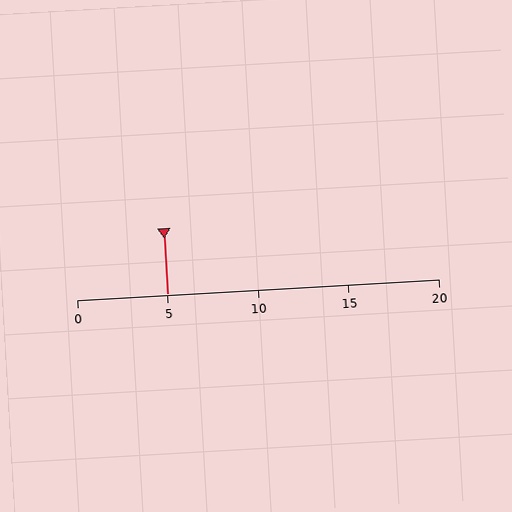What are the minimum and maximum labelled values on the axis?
The axis runs from 0 to 20.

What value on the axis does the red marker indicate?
The marker indicates approximately 5.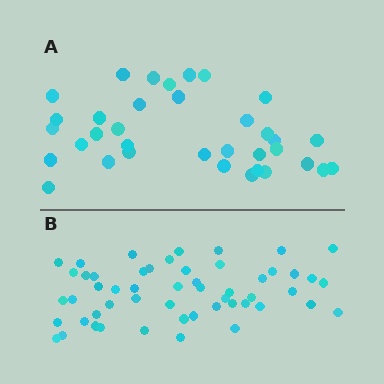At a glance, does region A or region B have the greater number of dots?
Region B (the bottom region) has more dots.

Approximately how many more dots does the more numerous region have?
Region B has approximately 20 more dots than region A.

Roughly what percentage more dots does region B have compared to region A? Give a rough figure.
About 50% more.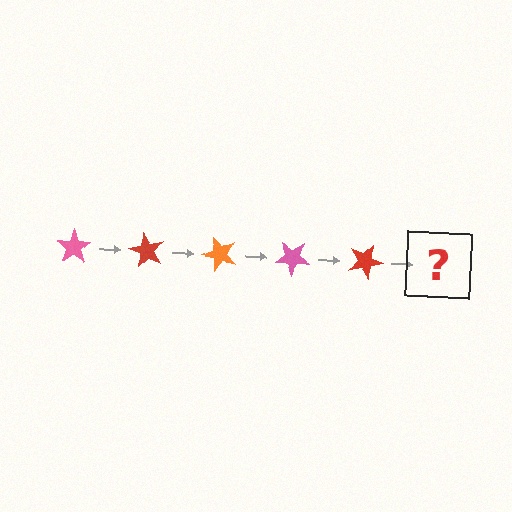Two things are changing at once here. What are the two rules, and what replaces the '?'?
The two rules are that it rotates 60 degrees each step and the color cycles through pink, red, and orange. The '?' should be an orange star, rotated 300 degrees from the start.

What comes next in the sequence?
The next element should be an orange star, rotated 300 degrees from the start.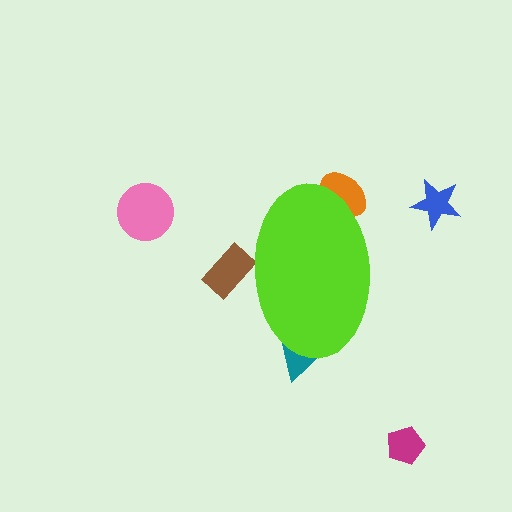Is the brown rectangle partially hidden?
Yes, the brown rectangle is partially hidden behind the lime ellipse.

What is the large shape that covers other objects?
A lime ellipse.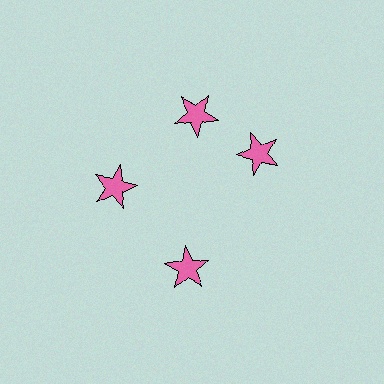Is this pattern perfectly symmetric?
No. The 4 pink stars are arranged in a ring, but one element near the 3 o'clock position is rotated out of alignment along the ring, breaking the 4-fold rotational symmetry.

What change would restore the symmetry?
The symmetry would be restored by rotating it back into even spacing with its neighbors so that all 4 stars sit at equal angles and equal distance from the center.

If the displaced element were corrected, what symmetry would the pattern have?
It would have 4-fold rotational symmetry — the pattern would map onto itself every 90 degrees.